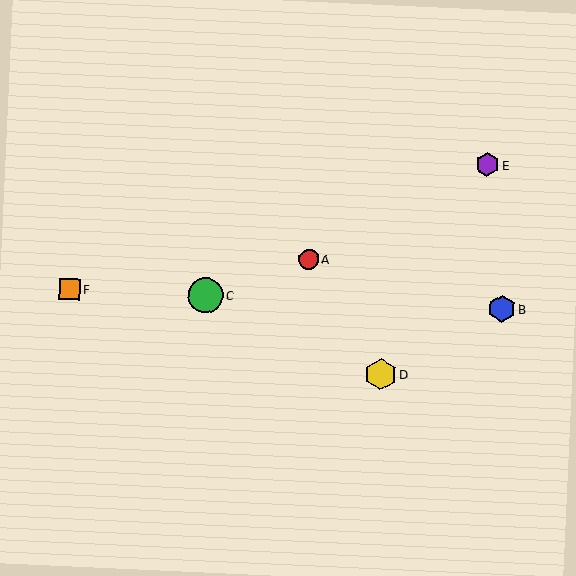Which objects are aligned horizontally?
Objects B, C, F are aligned horizontally.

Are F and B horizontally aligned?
Yes, both are at y≈289.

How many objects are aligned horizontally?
3 objects (B, C, F) are aligned horizontally.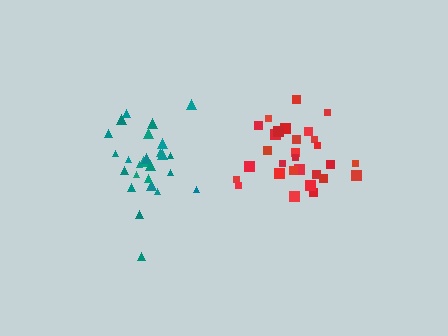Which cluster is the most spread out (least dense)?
Red.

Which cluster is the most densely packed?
Teal.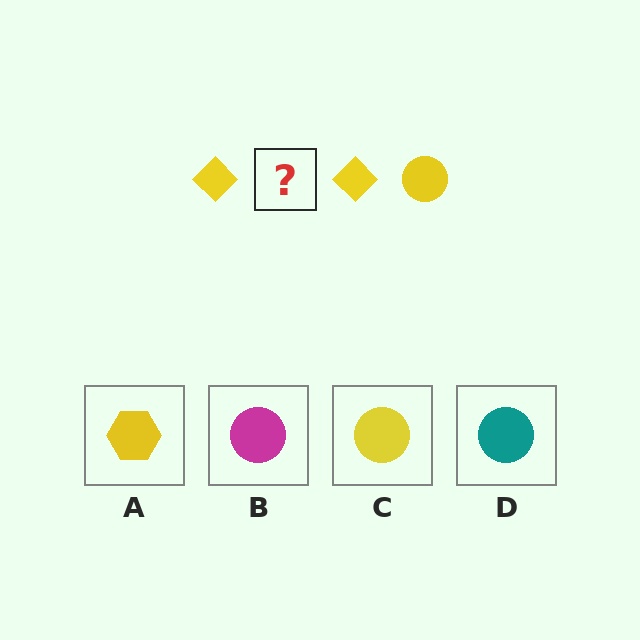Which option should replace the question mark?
Option C.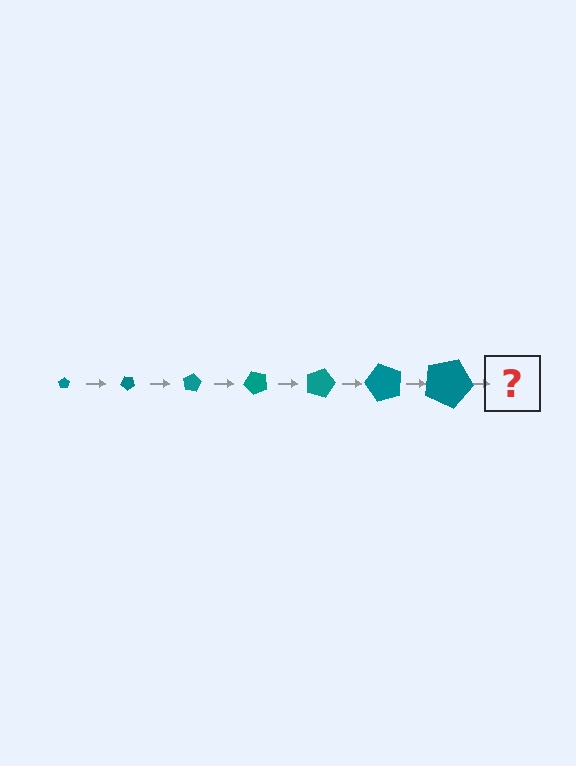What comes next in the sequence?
The next element should be a pentagon, larger than the previous one and rotated 280 degrees from the start.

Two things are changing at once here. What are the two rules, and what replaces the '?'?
The two rules are that the pentagon grows larger each step and it rotates 40 degrees each step. The '?' should be a pentagon, larger than the previous one and rotated 280 degrees from the start.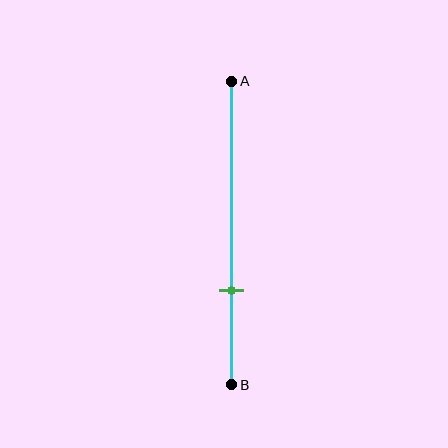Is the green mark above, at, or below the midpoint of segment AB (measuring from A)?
The green mark is below the midpoint of segment AB.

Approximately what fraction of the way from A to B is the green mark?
The green mark is approximately 70% of the way from A to B.